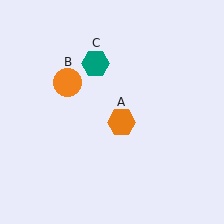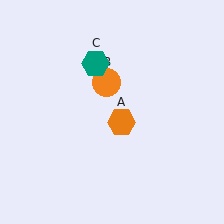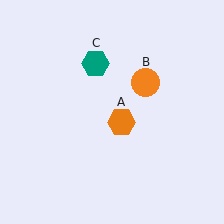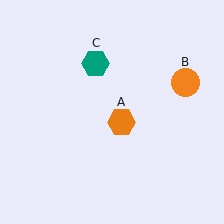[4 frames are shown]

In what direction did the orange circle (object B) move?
The orange circle (object B) moved right.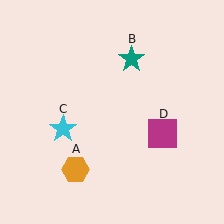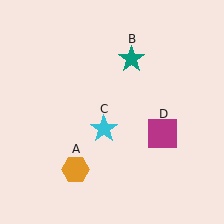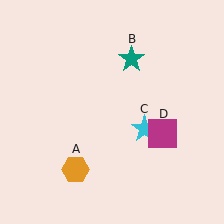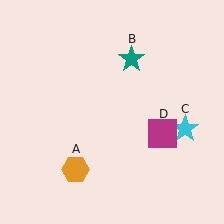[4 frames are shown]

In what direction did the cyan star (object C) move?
The cyan star (object C) moved right.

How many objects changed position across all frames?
1 object changed position: cyan star (object C).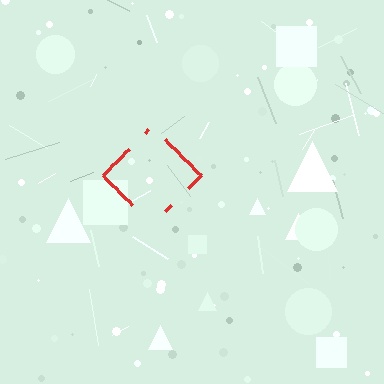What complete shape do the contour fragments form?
The contour fragments form a diamond.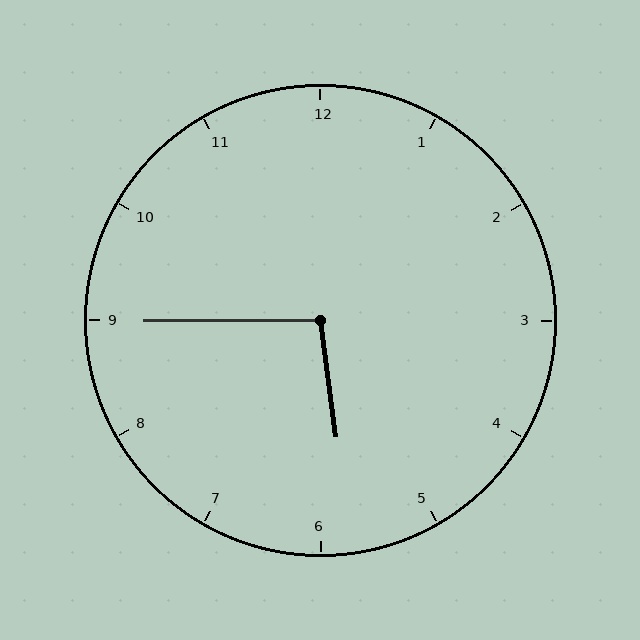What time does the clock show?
5:45.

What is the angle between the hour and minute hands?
Approximately 98 degrees.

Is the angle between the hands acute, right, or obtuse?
It is obtuse.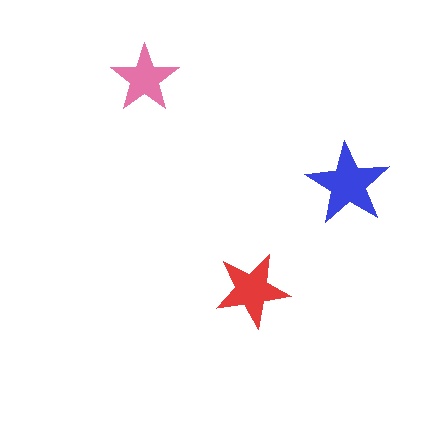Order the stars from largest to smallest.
the blue one, the red one, the pink one.